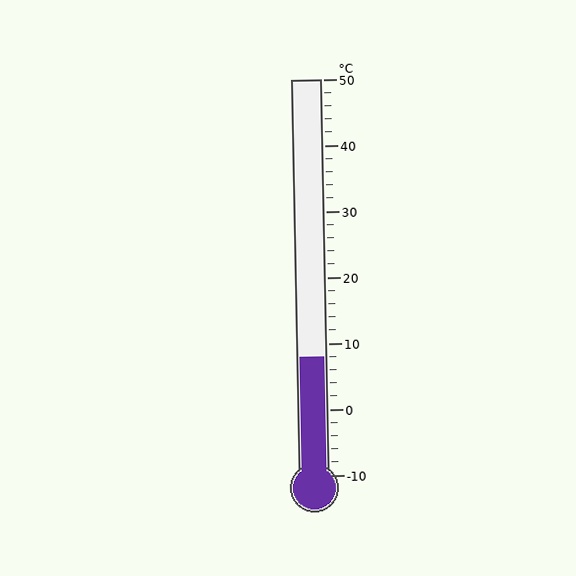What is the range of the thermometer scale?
The thermometer scale ranges from -10°C to 50°C.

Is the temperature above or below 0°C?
The temperature is above 0°C.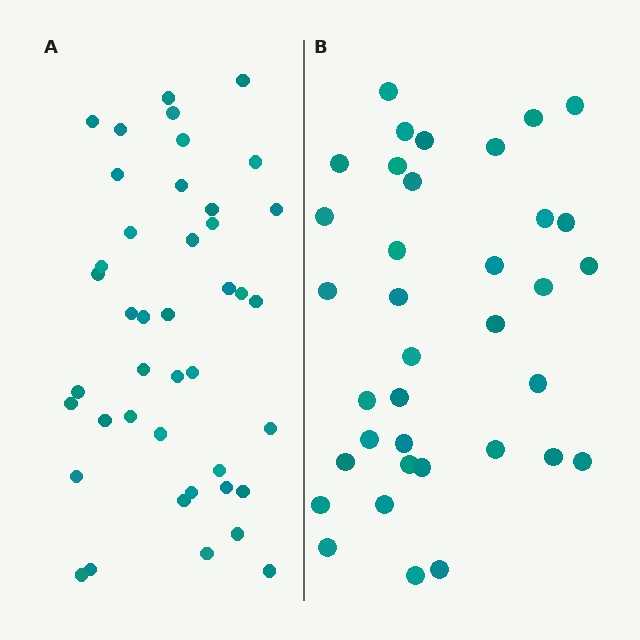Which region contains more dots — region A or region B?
Region A (the left region) has more dots.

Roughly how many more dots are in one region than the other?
Region A has about 6 more dots than region B.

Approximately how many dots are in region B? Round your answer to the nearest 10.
About 40 dots. (The exact count is 36, which rounds to 40.)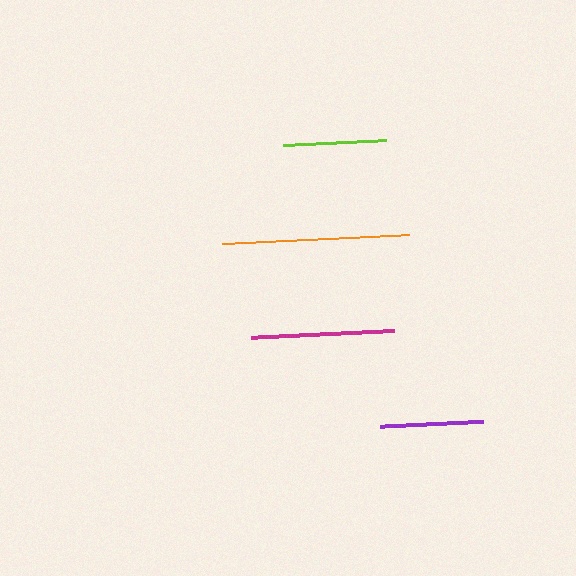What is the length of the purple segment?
The purple segment is approximately 104 pixels long.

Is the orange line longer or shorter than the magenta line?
The orange line is longer than the magenta line.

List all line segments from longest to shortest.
From longest to shortest: orange, magenta, purple, lime.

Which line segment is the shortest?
The lime line is the shortest at approximately 103 pixels.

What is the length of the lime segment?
The lime segment is approximately 103 pixels long.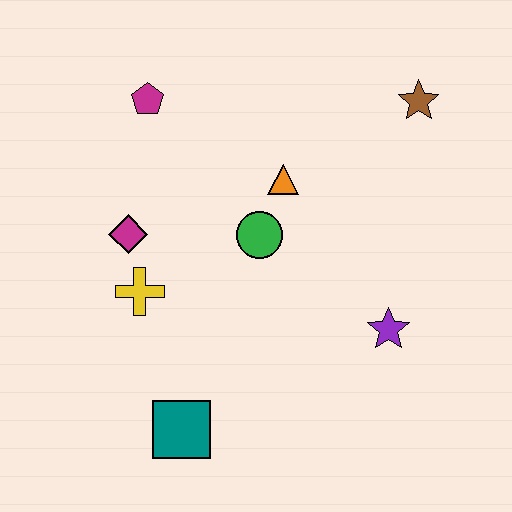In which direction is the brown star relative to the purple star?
The brown star is above the purple star.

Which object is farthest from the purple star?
The magenta pentagon is farthest from the purple star.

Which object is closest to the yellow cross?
The magenta diamond is closest to the yellow cross.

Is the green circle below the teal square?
No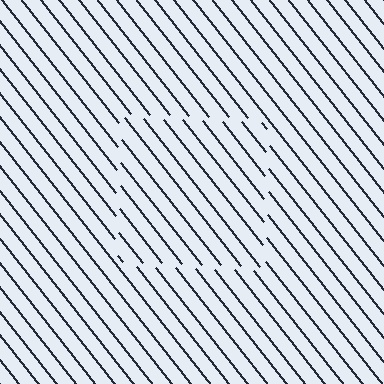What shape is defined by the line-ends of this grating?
An illusory square. The interior of the shape contains the same grating, shifted by half a period — the contour is defined by the phase discontinuity where line-ends from the inner and outer gratings abut.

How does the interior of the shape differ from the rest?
The interior of the shape contains the same grating, shifted by half a period — the contour is defined by the phase discontinuity where line-ends from the inner and outer gratings abut.